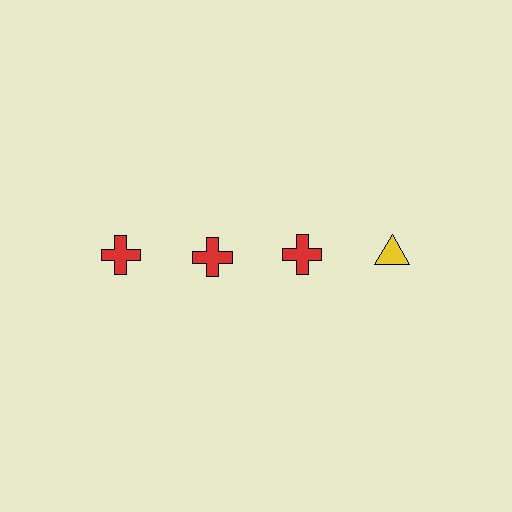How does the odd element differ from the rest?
It differs in both color (yellow instead of red) and shape (triangle instead of cross).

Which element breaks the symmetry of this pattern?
The yellow triangle in the top row, second from right column breaks the symmetry. All other shapes are red crosses.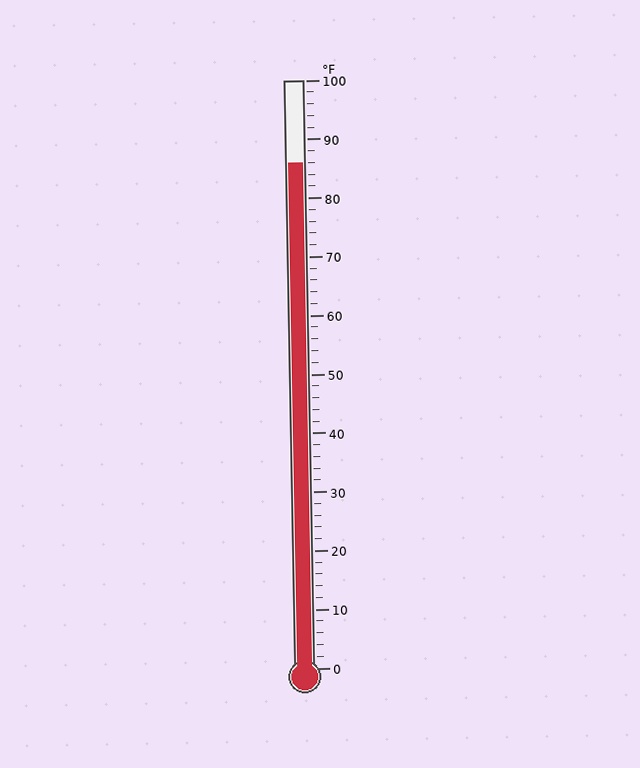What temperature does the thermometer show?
The thermometer shows approximately 86°F.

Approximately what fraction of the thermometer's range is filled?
The thermometer is filled to approximately 85% of its range.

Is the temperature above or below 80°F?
The temperature is above 80°F.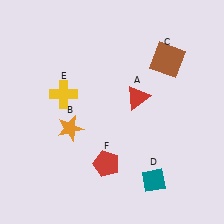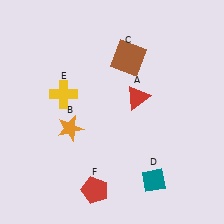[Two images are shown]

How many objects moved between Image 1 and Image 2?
2 objects moved between the two images.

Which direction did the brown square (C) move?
The brown square (C) moved left.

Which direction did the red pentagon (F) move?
The red pentagon (F) moved down.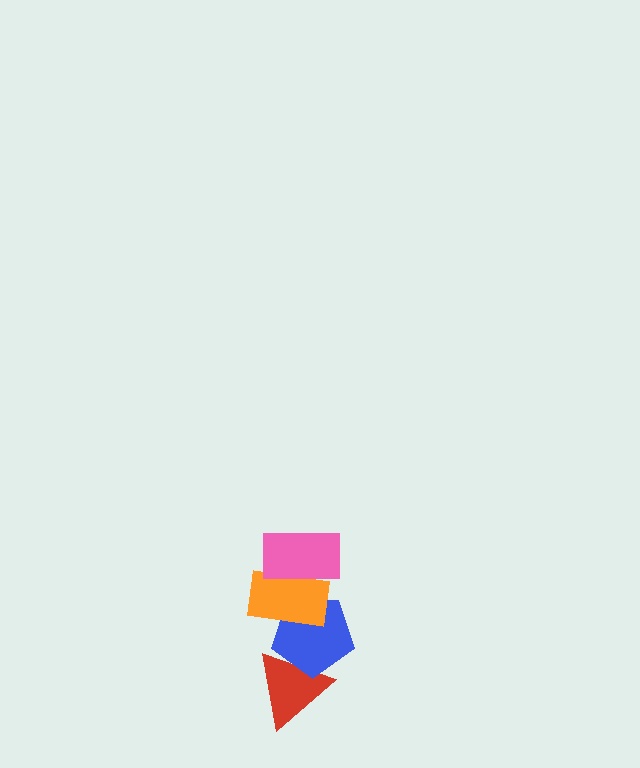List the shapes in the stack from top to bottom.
From top to bottom: the pink rectangle, the orange rectangle, the blue pentagon, the red triangle.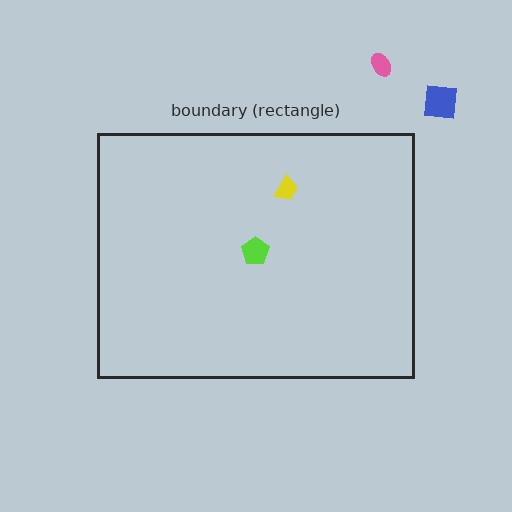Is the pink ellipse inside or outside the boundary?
Outside.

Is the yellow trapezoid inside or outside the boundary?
Inside.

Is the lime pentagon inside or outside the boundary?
Inside.